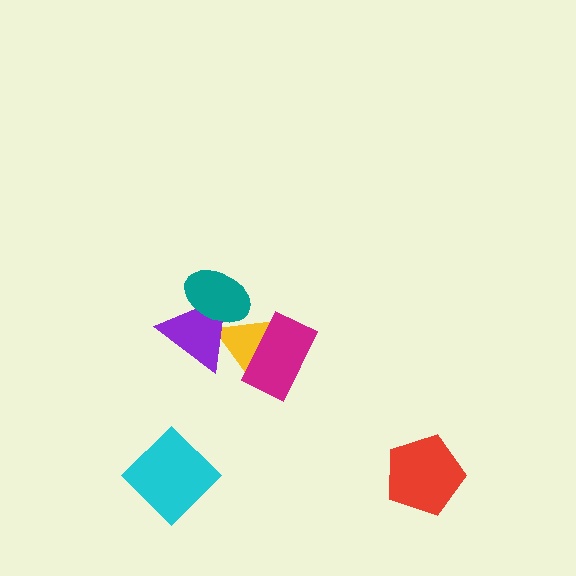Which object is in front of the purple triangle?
The teal ellipse is in front of the purple triangle.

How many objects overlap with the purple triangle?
2 objects overlap with the purple triangle.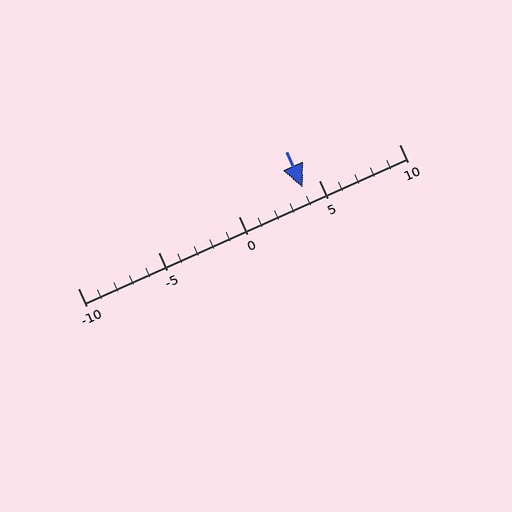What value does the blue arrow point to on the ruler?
The blue arrow points to approximately 4.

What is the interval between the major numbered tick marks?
The major tick marks are spaced 5 units apart.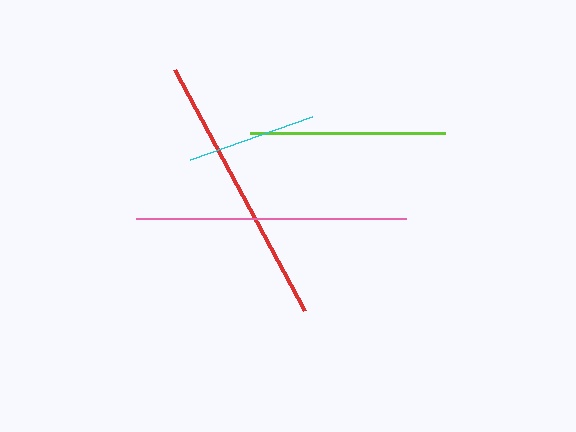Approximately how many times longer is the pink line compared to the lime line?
The pink line is approximately 1.4 times the length of the lime line.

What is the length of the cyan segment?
The cyan segment is approximately 130 pixels long.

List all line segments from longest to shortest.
From longest to shortest: red, pink, lime, cyan.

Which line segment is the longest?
The red line is the longest at approximately 274 pixels.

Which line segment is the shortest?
The cyan line is the shortest at approximately 130 pixels.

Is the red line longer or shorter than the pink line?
The red line is longer than the pink line.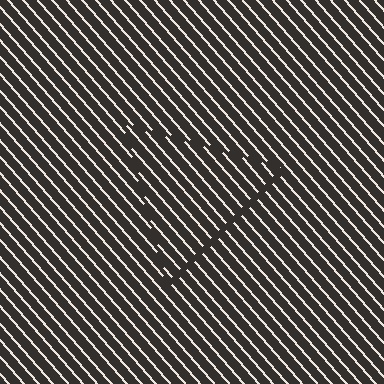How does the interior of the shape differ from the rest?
The interior of the shape contains the same grating, shifted by half a period — the contour is defined by the phase discontinuity where line-ends from the inner and outer gratings abut.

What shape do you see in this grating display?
An illusory triangle. The interior of the shape contains the same grating, shifted by half a period — the contour is defined by the phase discontinuity where line-ends from the inner and outer gratings abut.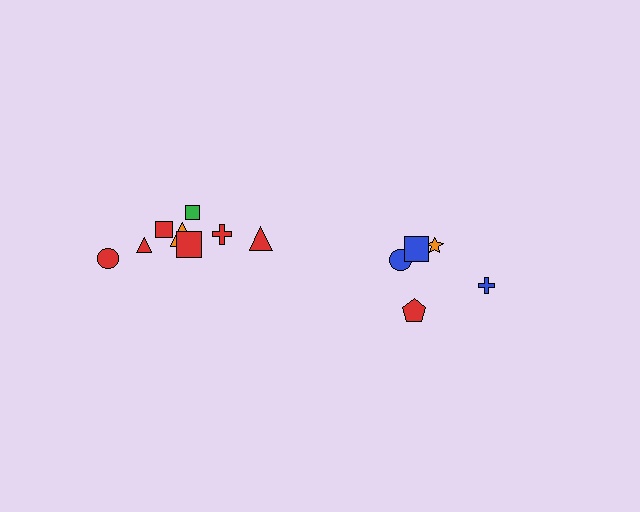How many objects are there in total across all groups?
There are 13 objects.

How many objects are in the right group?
There are 5 objects.